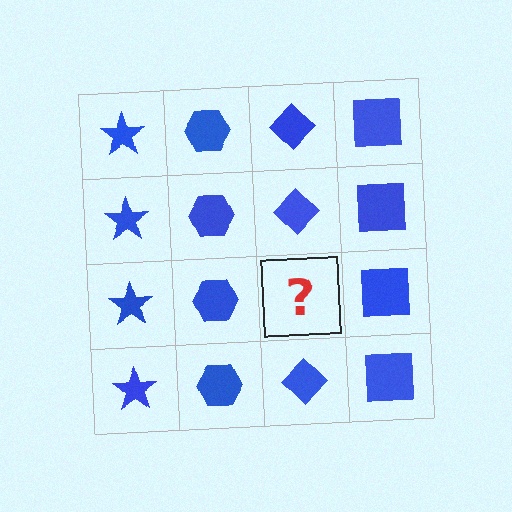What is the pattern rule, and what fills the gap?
The rule is that each column has a consistent shape. The gap should be filled with a blue diamond.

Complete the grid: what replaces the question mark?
The question mark should be replaced with a blue diamond.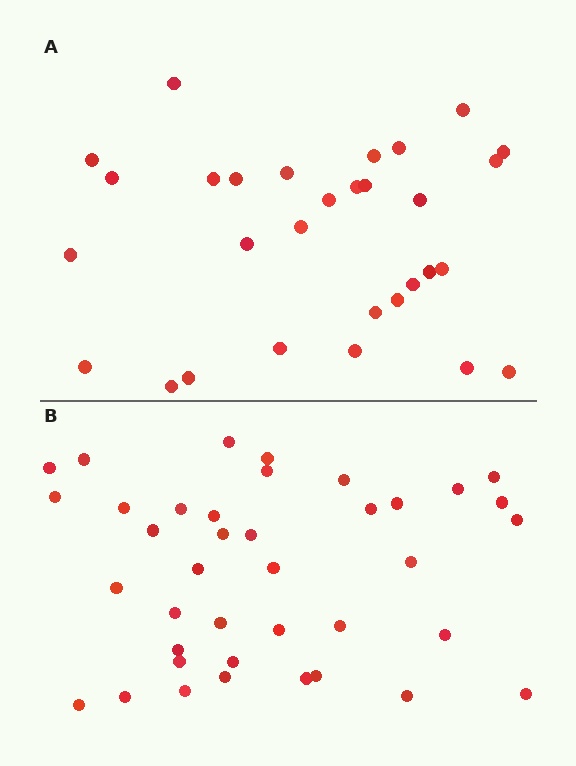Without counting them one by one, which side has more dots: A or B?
Region B (the bottom region) has more dots.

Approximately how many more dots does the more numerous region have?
Region B has roughly 8 or so more dots than region A.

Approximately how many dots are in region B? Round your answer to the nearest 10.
About 40 dots. (The exact count is 39, which rounds to 40.)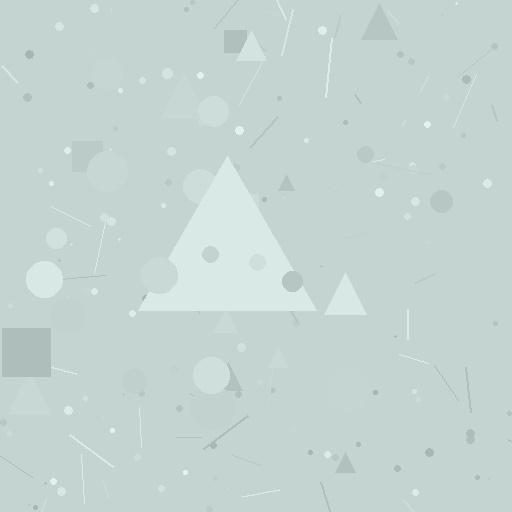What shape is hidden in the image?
A triangle is hidden in the image.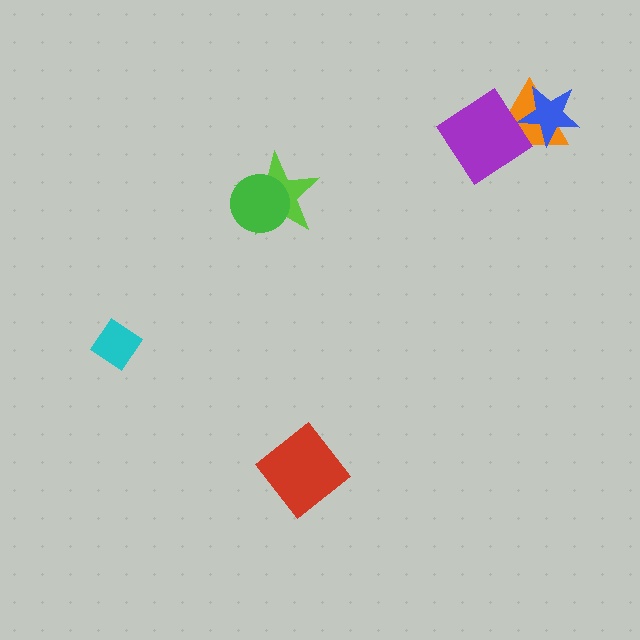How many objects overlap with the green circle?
1 object overlaps with the green circle.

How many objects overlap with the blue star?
2 objects overlap with the blue star.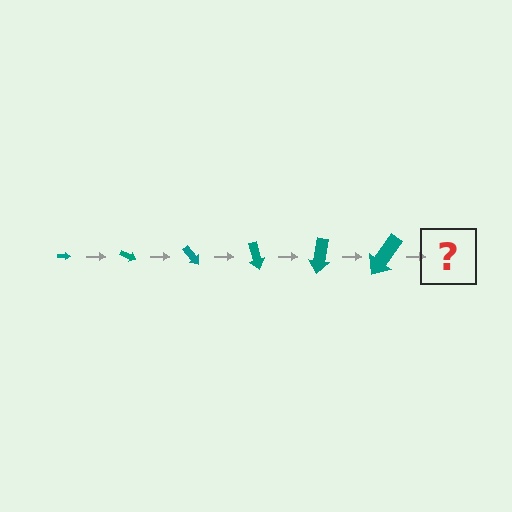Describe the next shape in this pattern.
It should be an arrow, larger than the previous one and rotated 150 degrees from the start.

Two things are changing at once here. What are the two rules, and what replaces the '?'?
The two rules are that the arrow grows larger each step and it rotates 25 degrees each step. The '?' should be an arrow, larger than the previous one and rotated 150 degrees from the start.